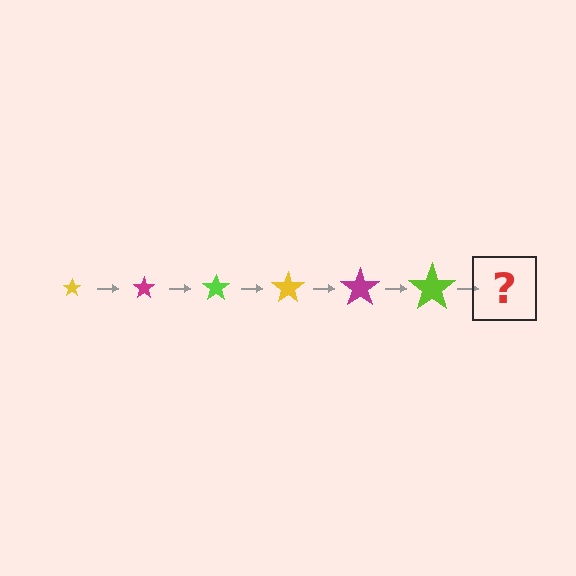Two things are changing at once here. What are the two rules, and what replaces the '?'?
The two rules are that the star grows larger each step and the color cycles through yellow, magenta, and lime. The '?' should be a yellow star, larger than the previous one.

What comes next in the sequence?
The next element should be a yellow star, larger than the previous one.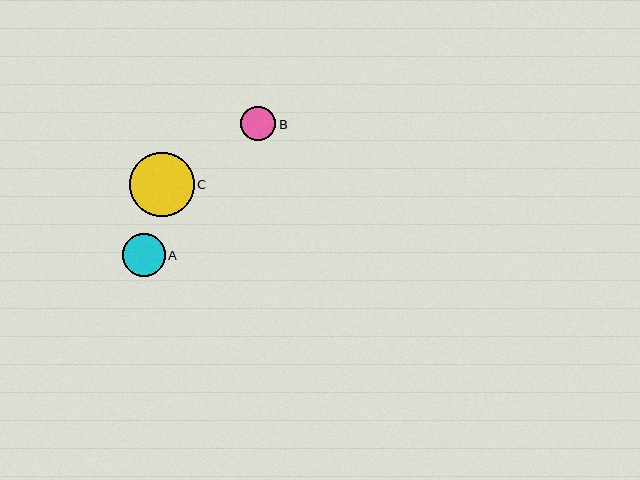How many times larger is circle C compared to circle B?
Circle C is approximately 1.8 times the size of circle B.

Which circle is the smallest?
Circle B is the smallest with a size of approximately 35 pixels.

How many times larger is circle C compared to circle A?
Circle C is approximately 1.5 times the size of circle A.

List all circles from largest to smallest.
From largest to smallest: C, A, B.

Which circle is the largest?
Circle C is the largest with a size of approximately 64 pixels.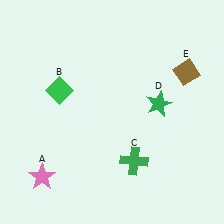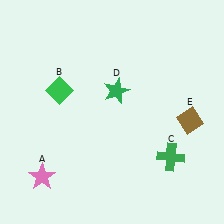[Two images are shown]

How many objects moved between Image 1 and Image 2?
3 objects moved between the two images.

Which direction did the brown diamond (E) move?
The brown diamond (E) moved down.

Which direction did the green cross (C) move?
The green cross (C) moved right.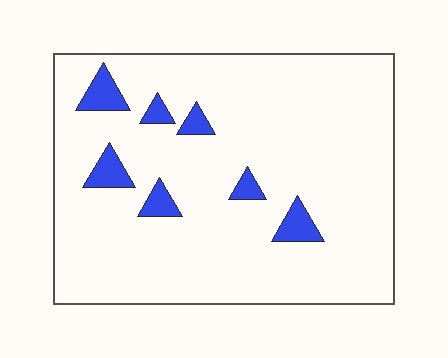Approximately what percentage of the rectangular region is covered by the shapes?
Approximately 10%.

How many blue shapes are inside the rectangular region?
7.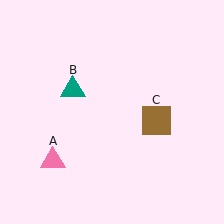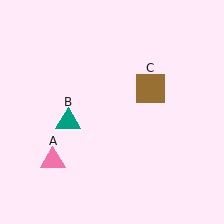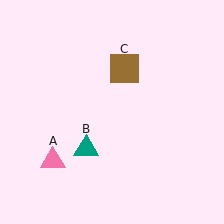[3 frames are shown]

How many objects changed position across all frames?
2 objects changed position: teal triangle (object B), brown square (object C).